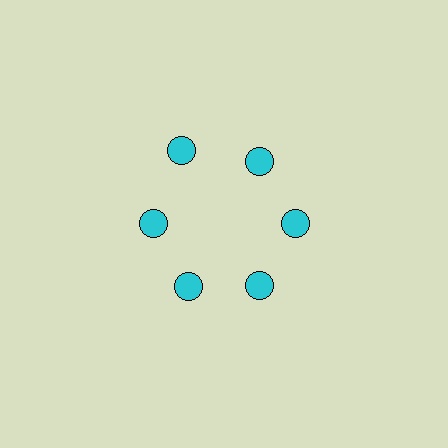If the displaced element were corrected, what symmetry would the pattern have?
It would have 6-fold rotational symmetry — the pattern would map onto itself every 60 degrees.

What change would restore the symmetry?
The symmetry would be restored by moving it inward, back onto the ring so that all 6 circles sit at equal angles and equal distance from the center.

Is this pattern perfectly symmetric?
No. The 6 cyan circles are arranged in a ring, but one element near the 11 o'clock position is pushed outward from the center, breaking the 6-fold rotational symmetry.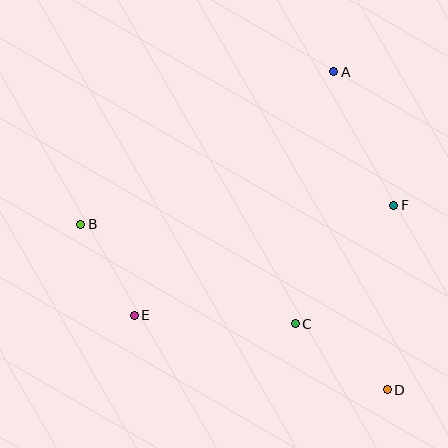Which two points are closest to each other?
Points B and E are closest to each other.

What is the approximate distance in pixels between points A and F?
The distance between A and F is approximately 146 pixels.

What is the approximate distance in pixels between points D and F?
The distance between D and F is approximately 185 pixels.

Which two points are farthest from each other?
Points B and D are farthest from each other.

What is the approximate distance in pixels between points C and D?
The distance between C and D is approximately 113 pixels.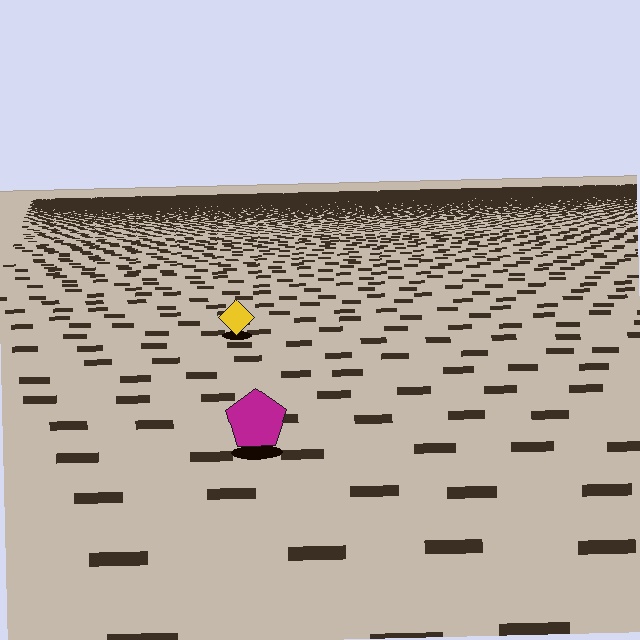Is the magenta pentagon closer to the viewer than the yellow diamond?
Yes. The magenta pentagon is closer — you can tell from the texture gradient: the ground texture is coarser near it.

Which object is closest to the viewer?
The magenta pentagon is closest. The texture marks near it are larger and more spread out.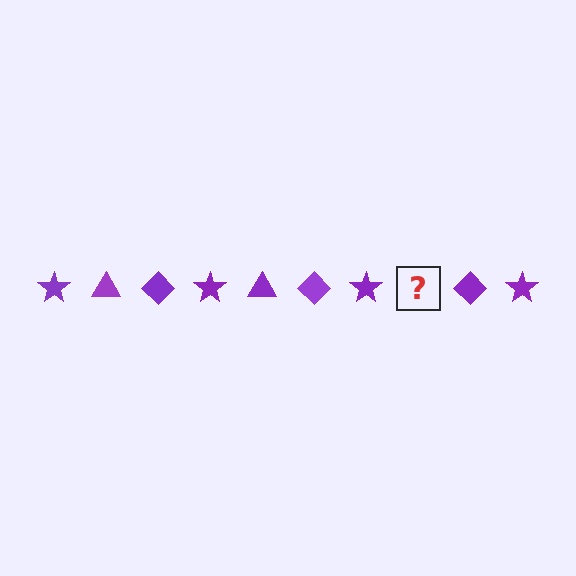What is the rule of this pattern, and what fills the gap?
The rule is that the pattern cycles through star, triangle, diamond shapes in purple. The gap should be filled with a purple triangle.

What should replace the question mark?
The question mark should be replaced with a purple triangle.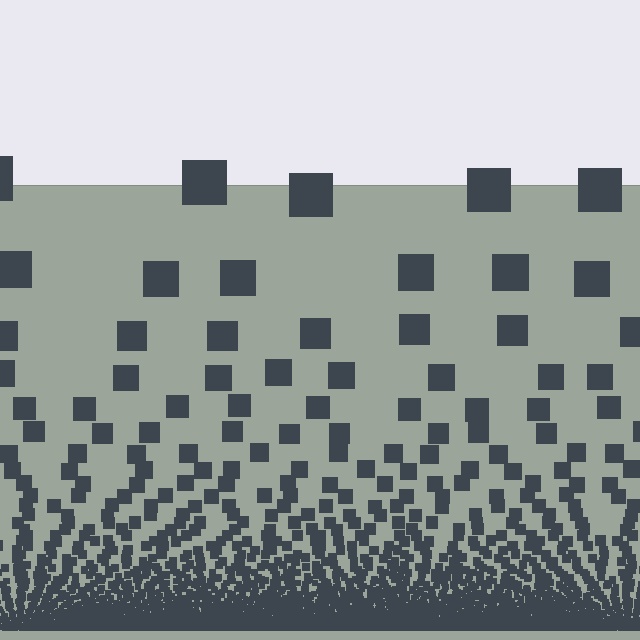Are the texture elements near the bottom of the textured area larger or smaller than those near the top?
Smaller. The gradient is inverted — elements near the bottom are smaller and denser.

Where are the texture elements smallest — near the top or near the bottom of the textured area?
Near the bottom.